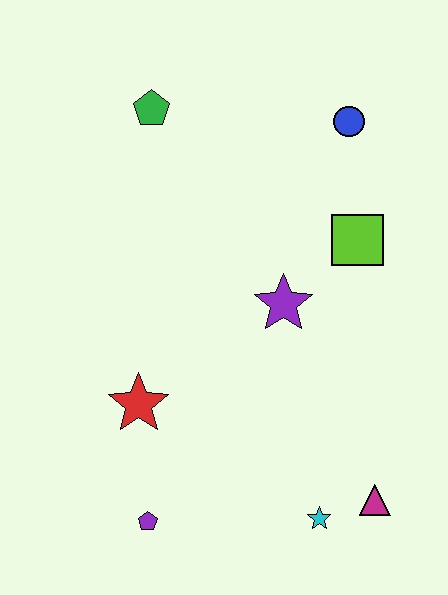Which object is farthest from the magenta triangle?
The green pentagon is farthest from the magenta triangle.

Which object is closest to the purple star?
The lime square is closest to the purple star.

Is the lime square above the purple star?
Yes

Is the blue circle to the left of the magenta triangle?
Yes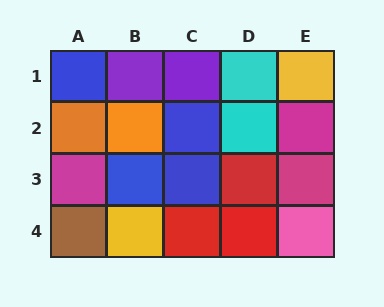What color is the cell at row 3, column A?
Magenta.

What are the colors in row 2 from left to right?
Orange, orange, blue, cyan, magenta.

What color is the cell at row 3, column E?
Magenta.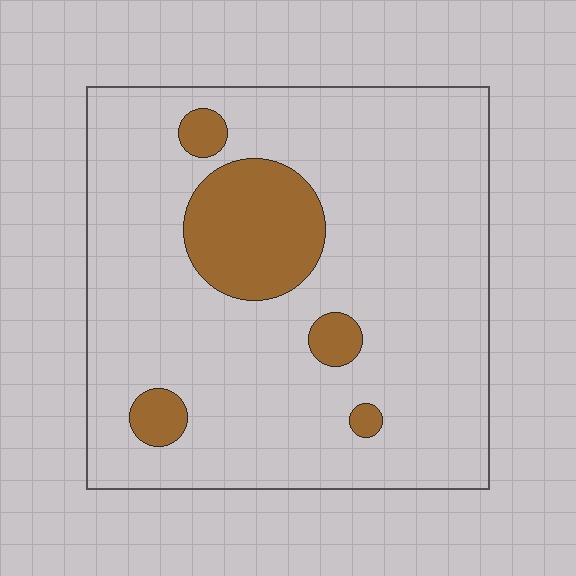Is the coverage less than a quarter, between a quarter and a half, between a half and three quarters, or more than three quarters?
Less than a quarter.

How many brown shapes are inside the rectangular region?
5.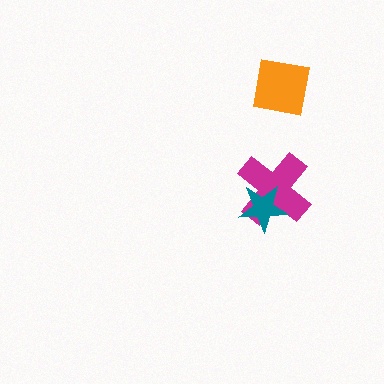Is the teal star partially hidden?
No, no other shape covers it.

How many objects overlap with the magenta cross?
1 object overlaps with the magenta cross.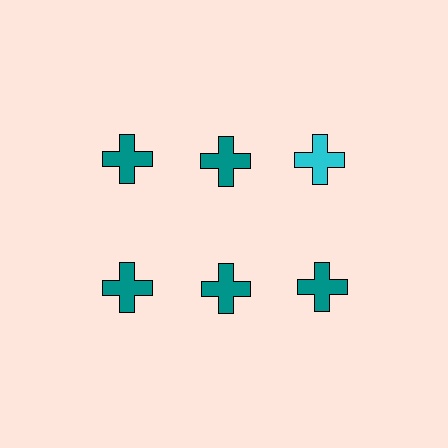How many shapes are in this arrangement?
There are 6 shapes arranged in a grid pattern.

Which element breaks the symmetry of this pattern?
The cyan cross in the top row, center column breaks the symmetry. All other shapes are teal crosses.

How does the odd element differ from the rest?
It has a different color: cyan instead of teal.